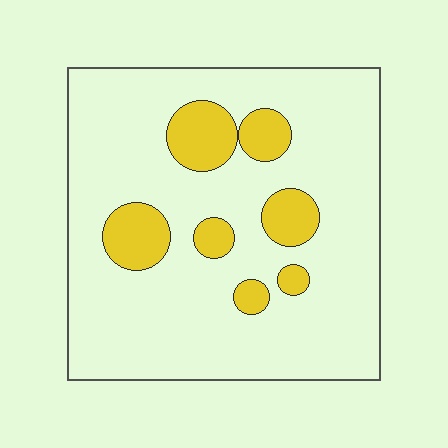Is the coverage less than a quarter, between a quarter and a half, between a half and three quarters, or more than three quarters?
Less than a quarter.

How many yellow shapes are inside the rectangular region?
7.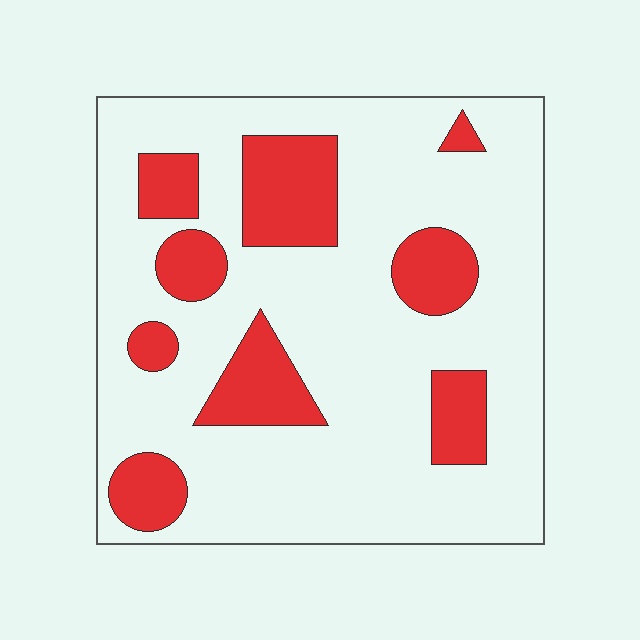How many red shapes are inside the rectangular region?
9.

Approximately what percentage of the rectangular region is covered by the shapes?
Approximately 25%.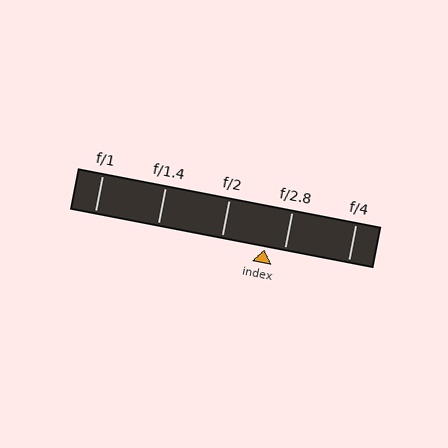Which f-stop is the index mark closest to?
The index mark is closest to f/2.8.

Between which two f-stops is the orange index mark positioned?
The index mark is between f/2 and f/2.8.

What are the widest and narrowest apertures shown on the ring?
The widest aperture shown is f/1 and the narrowest is f/4.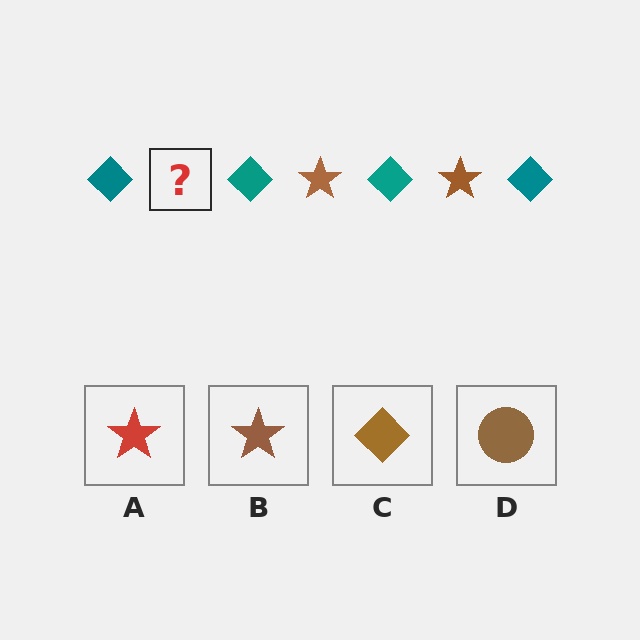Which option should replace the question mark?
Option B.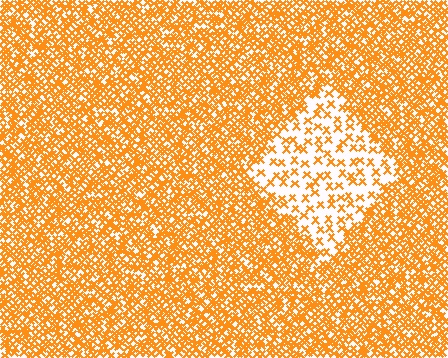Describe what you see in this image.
The image contains small orange elements arranged at two different densities. A diamond-shaped region is visible where the elements are less densely packed than the surrounding area.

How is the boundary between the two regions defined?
The boundary is defined by a change in element density (approximately 3.0x ratio). All elements are the same color, size, and shape.